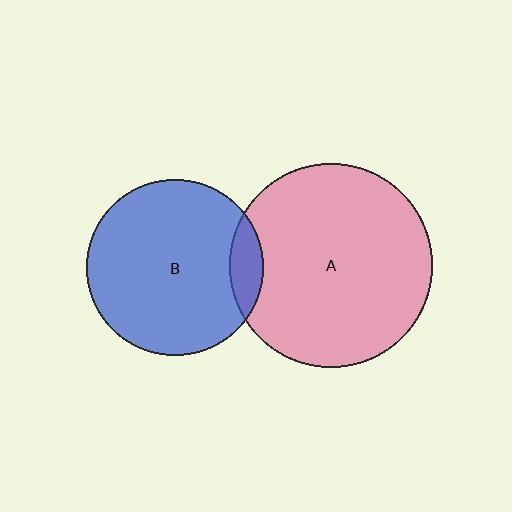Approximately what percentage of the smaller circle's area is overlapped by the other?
Approximately 10%.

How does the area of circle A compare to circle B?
Approximately 1.3 times.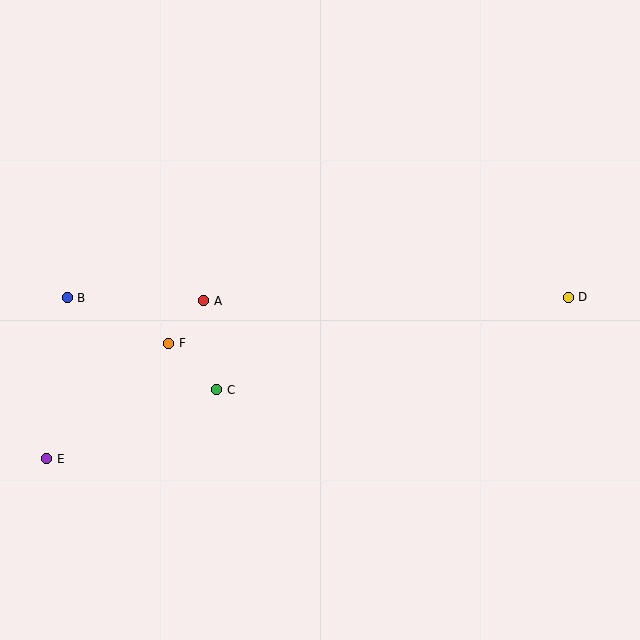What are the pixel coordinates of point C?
Point C is at (217, 390).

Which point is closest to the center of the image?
Point A at (204, 301) is closest to the center.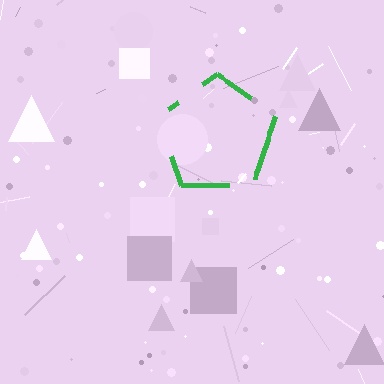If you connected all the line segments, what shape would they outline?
They would outline a pentagon.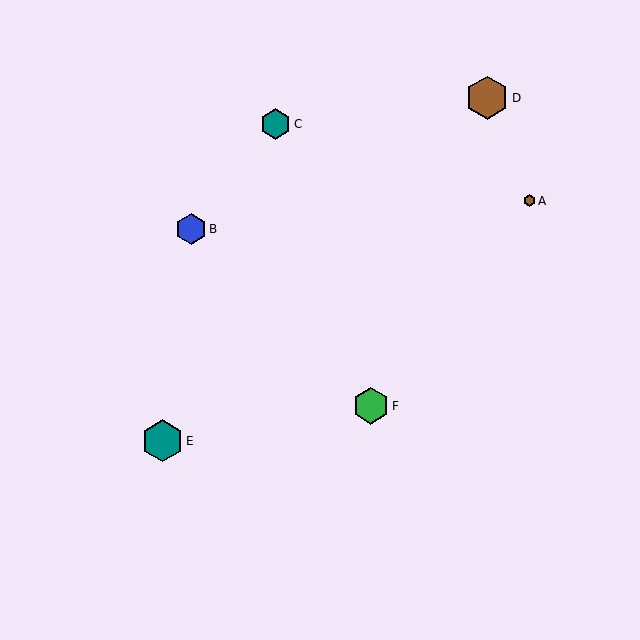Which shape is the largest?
The brown hexagon (labeled D) is the largest.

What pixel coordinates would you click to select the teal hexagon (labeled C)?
Click at (276, 124) to select the teal hexagon C.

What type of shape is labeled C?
Shape C is a teal hexagon.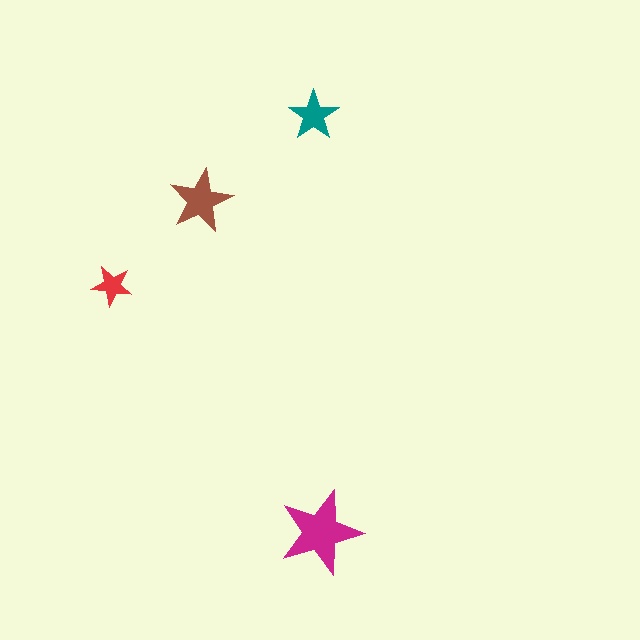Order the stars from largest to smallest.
the magenta one, the brown one, the teal one, the red one.